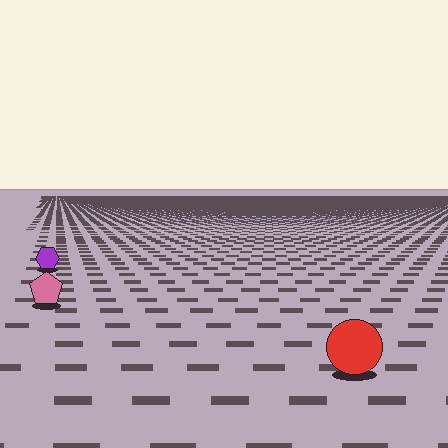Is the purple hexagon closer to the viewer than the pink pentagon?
No. The pink pentagon is closer — you can tell from the texture gradient: the ground texture is coarser near it.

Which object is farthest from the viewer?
The purple hexagon is farthest from the viewer. It appears smaller and the ground texture around it is denser.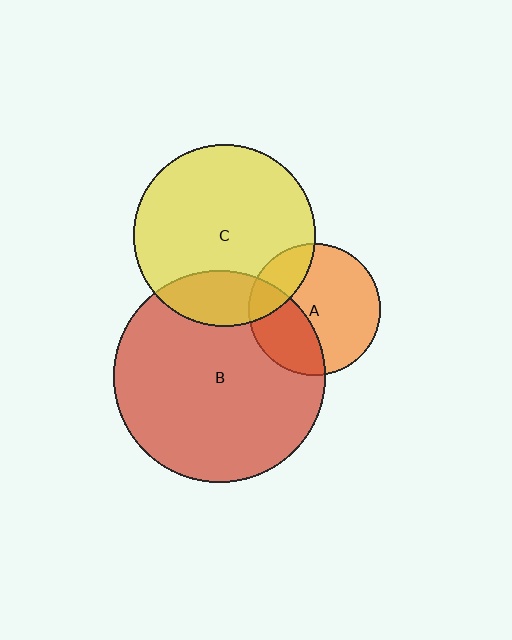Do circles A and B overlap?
Yes.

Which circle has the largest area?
Circle B (red).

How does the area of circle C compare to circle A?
Approximately 1.9 times.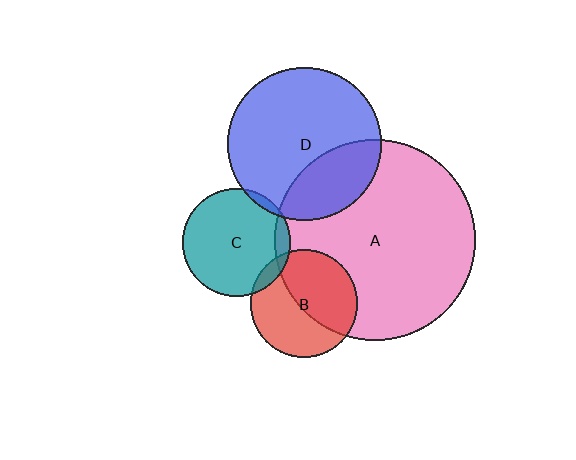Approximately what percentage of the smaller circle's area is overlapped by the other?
Approximately 5%.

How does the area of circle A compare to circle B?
Approximately 3.5 times.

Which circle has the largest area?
Circle A (pink).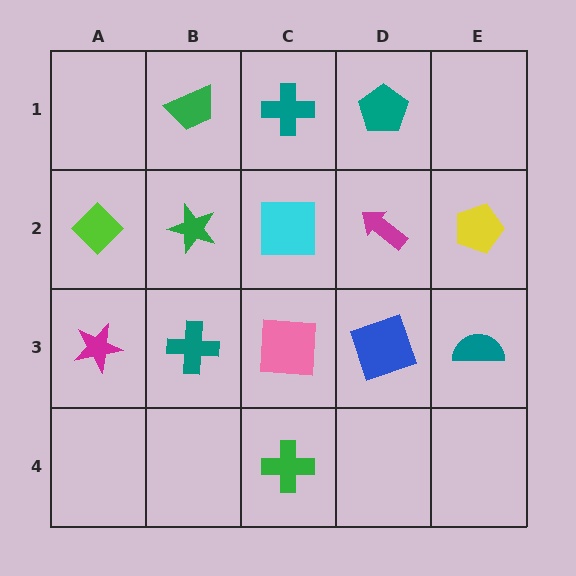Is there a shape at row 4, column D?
No, that cell is empty.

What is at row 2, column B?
A green star.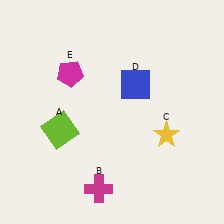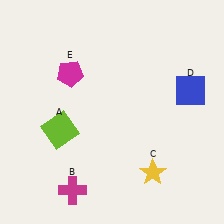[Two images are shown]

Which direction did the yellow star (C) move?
The yellow star (C) moved down.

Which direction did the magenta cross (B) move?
The magenta cross (B) moved left.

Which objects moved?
The objects that moved are: the magenta cross (B), the yellow star (C), the blue square (D).